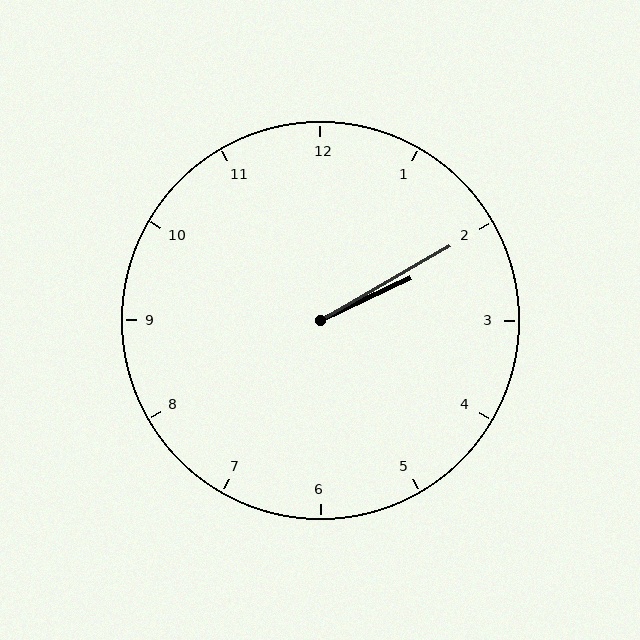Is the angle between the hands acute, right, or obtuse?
It is acute.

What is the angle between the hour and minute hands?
Approximately 5 degrees.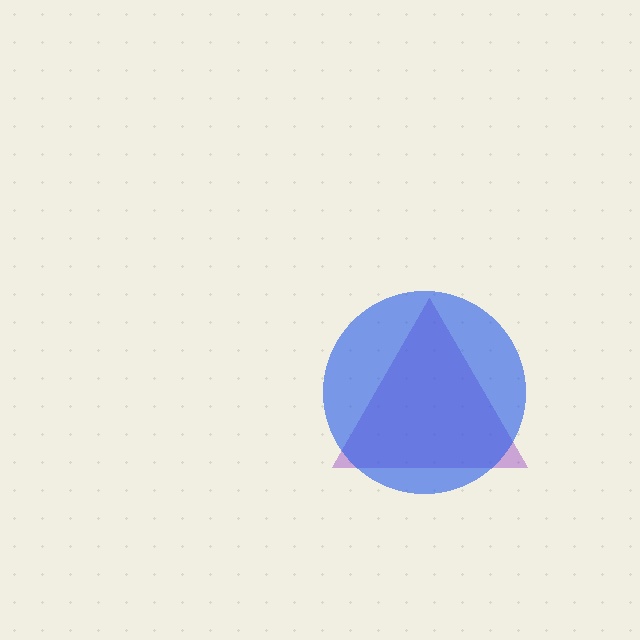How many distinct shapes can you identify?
There are 2 distinct shapes: a purple triangle, a blue circle.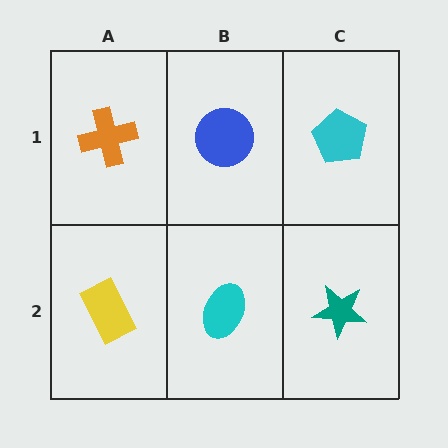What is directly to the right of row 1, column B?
A cyan pentagon.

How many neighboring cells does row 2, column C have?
2.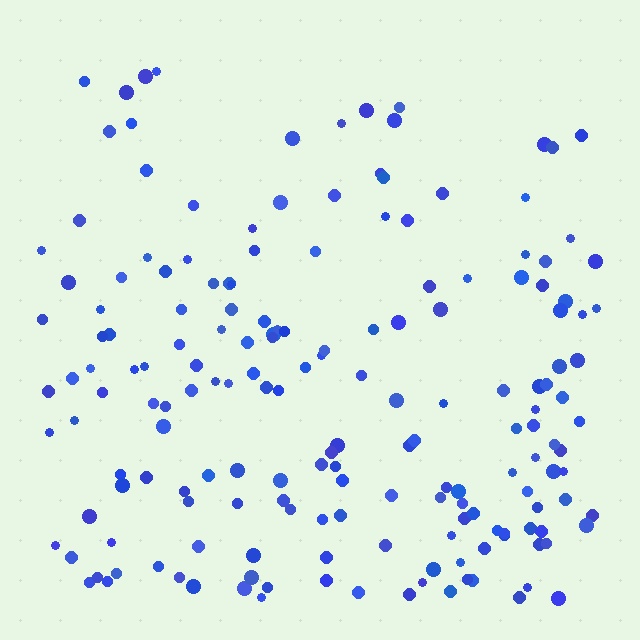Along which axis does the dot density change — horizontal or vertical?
Vertical.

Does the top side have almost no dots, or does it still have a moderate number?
Still a moderate number, just noticeably fewer than the bottom.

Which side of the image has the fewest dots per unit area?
The top.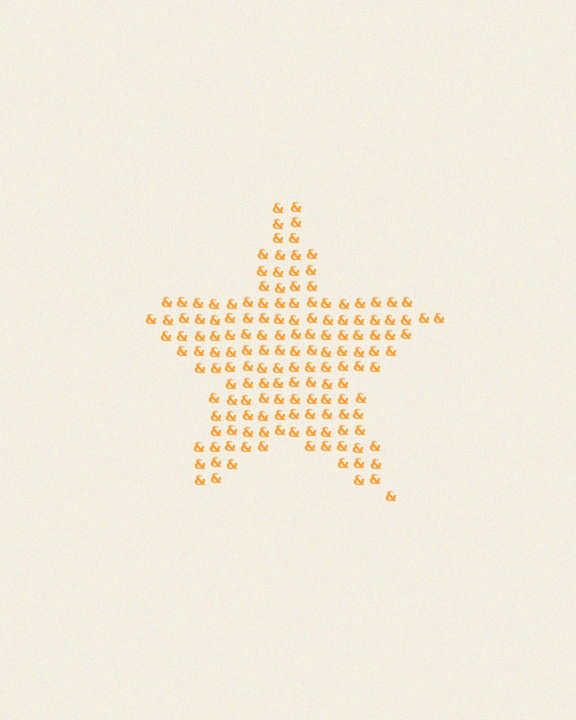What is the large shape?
The large shape is a star.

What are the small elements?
The small elements are ampersands.